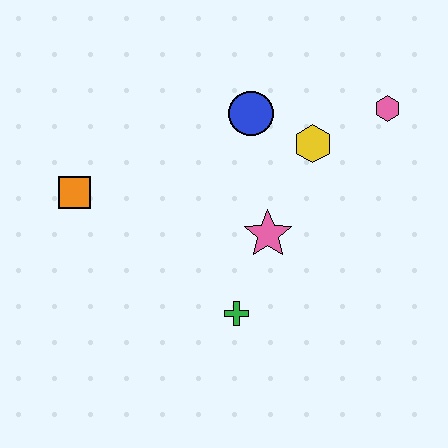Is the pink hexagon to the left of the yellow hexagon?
No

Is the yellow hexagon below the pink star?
No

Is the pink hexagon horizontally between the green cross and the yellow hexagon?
No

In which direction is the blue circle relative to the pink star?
The blue circle is above the pink star.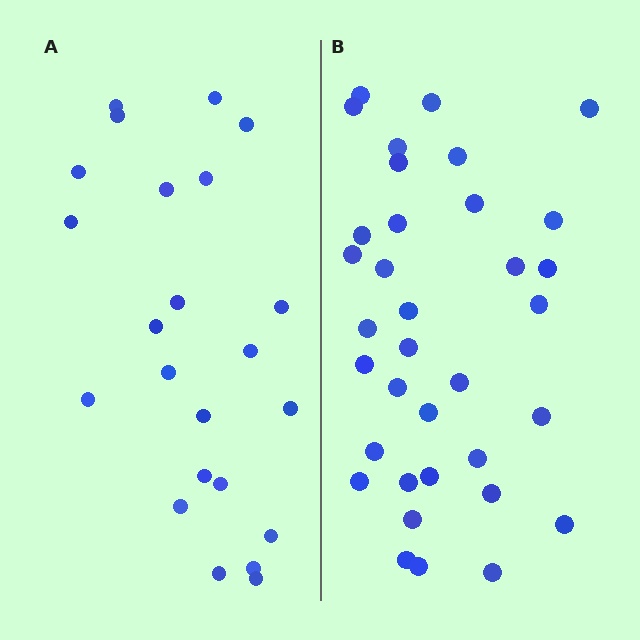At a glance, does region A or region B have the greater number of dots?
Region B (the right region) has more dots.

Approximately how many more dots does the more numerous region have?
Region B has roughly 12 or so more dots than region A.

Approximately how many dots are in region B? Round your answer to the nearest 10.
About 40 dots. (The exact count is 35, which rounds to 40.)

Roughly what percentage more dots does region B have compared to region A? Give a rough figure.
About 50% more.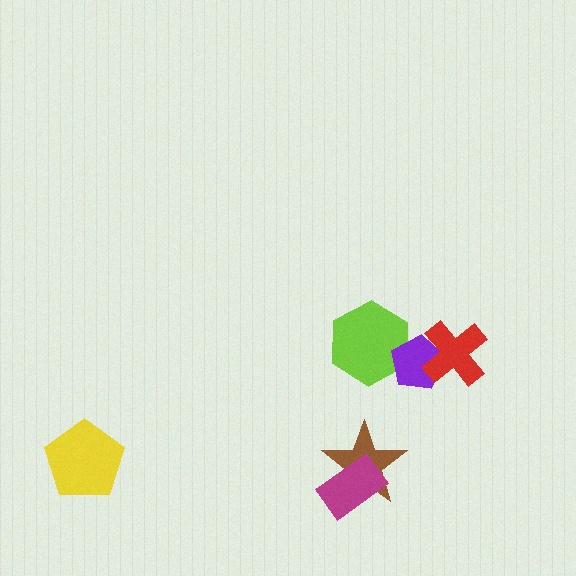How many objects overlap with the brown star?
1 object overlaps with the brown star.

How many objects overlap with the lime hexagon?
1 object overlaps with the lime hexagon.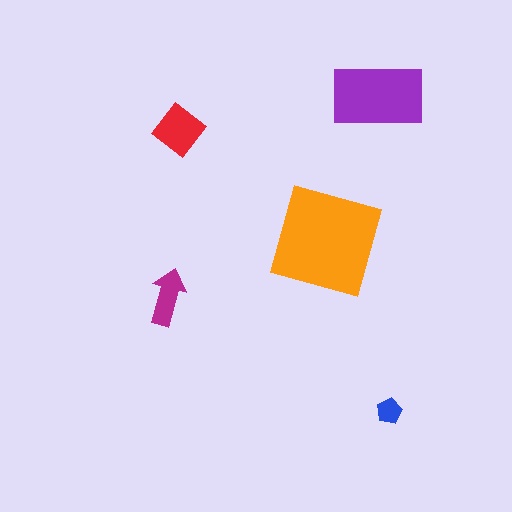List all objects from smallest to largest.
The blue pentagon, the magenta arrow, the red diamond, the purple rectangle, the orange square.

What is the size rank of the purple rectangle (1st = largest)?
2nd.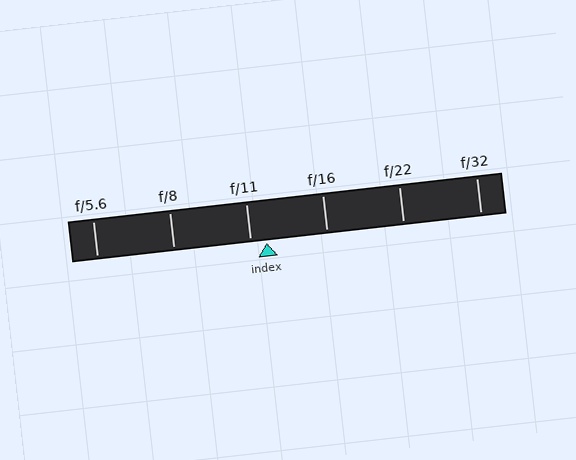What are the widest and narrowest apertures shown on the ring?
The widest aperture shown is f/5.6 and the narrowest is f/32.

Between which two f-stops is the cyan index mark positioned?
The index mark is between f/11 and f/16.